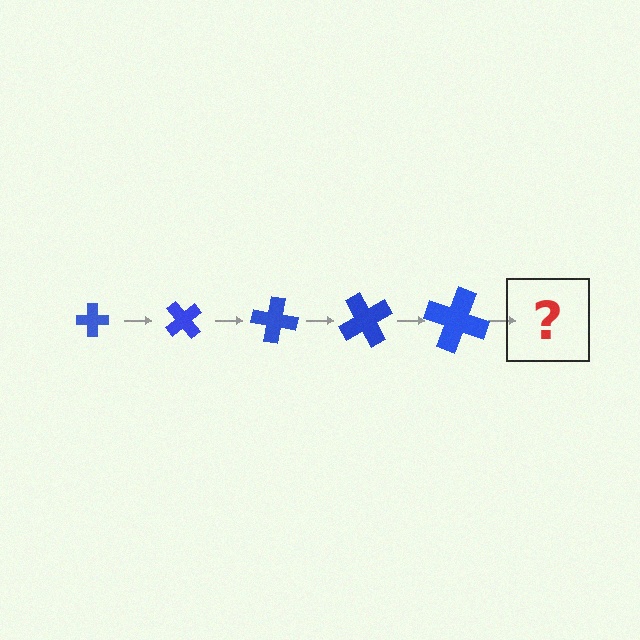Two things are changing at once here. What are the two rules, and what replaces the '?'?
The two rules are that the cross grows larger each step and it rotates 50 degrees each step. The '?' should be a cross, larger than the previous one and rotated 250 degrees from the start.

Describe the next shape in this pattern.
It should be a cross, larger than the previous one and rotated 250 degrees from the start.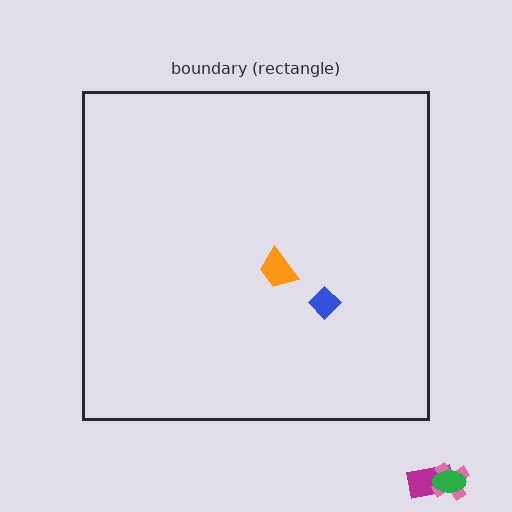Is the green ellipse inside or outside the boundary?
Outside.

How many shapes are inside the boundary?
2 inside, 3 outside.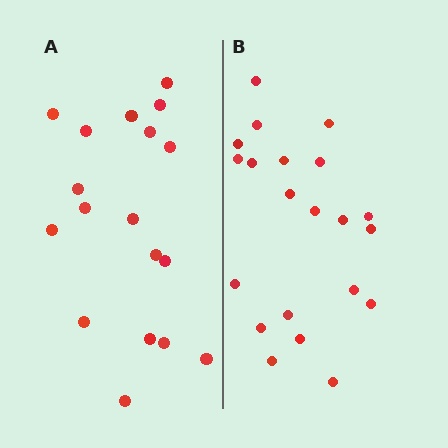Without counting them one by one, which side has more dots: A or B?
Region B (the right region) has more dots.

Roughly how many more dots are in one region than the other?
Region B has just a few more — roughly 2 or 3 more dots than region A.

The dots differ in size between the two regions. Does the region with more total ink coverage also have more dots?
No. Region A has more total ink coverage because its dots are larger, but region B actually contains more individual dots. Total area can be misleading — the number of items is what matters here.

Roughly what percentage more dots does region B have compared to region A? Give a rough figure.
About 15% more.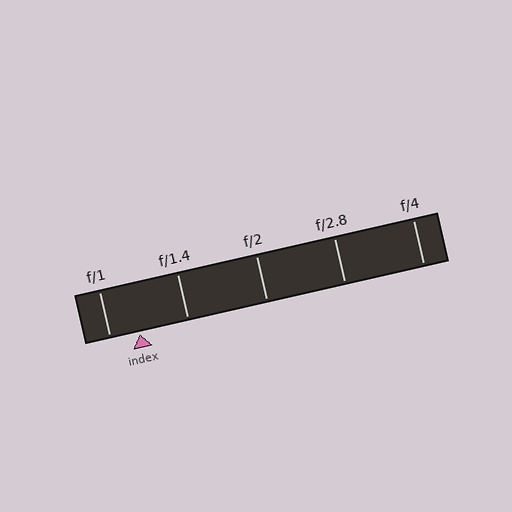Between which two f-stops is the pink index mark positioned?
The index mark is between f/1 and f/1.4.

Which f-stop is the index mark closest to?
The index mark is closest to f/1.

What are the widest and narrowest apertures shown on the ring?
The widest aperture shown is f/1 and the narrowest is f/4.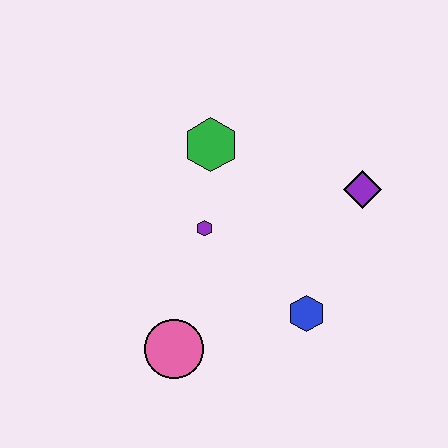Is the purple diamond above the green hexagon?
No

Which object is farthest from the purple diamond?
The pink circle is farthest from the purple diamond.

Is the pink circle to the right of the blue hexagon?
No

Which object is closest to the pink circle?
The purple hexagon is closest to the pink circle.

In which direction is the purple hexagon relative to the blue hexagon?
The purple hexagon is to the left of the blue hexagon.